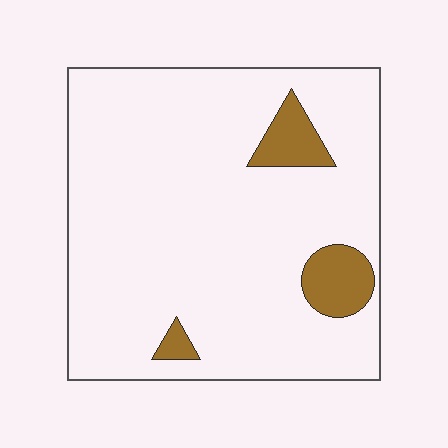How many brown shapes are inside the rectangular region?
3.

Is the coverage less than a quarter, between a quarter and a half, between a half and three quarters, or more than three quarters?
Less than a quarter.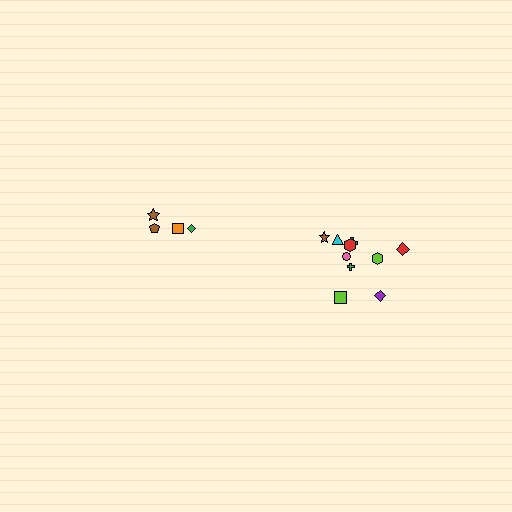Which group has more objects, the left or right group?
The right group.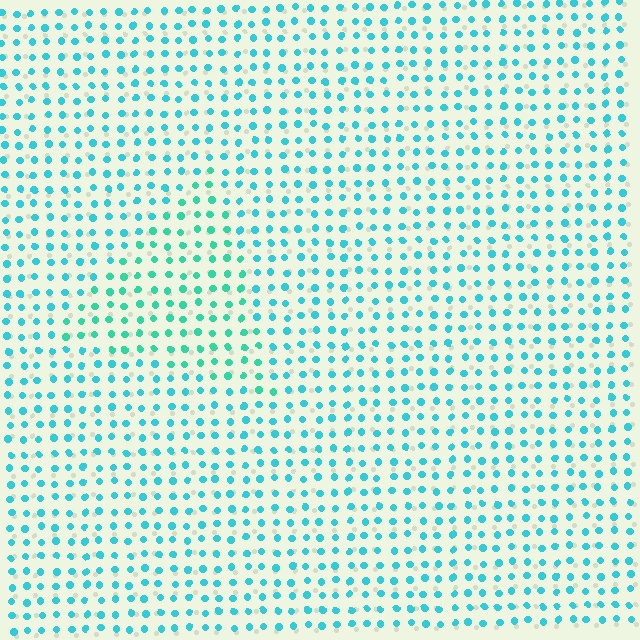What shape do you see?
I see a triangle.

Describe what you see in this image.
The image is filled with small cyan elements in a uniform arrangement. A triangle-shaped region is visible where the elements are tinted to a slightly different hue, forming a subtle color boundary.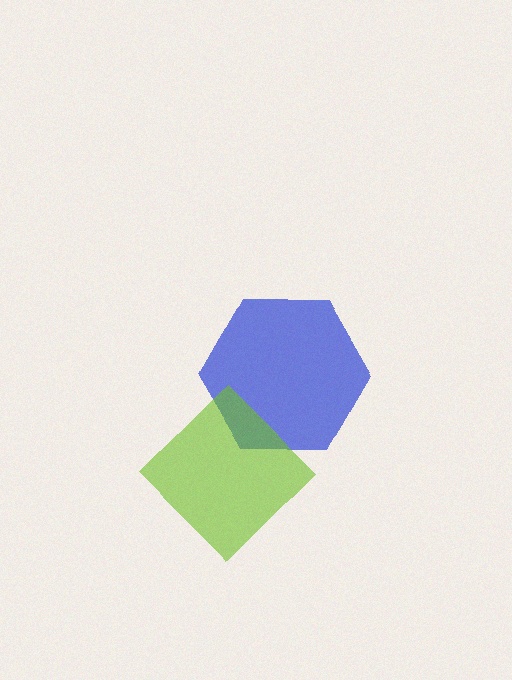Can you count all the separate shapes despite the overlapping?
Yes, there are 2 separate shapes.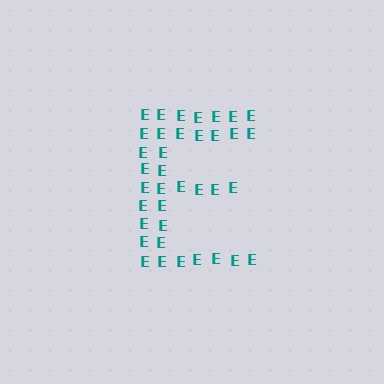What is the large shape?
The large shape is the letter E.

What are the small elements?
The small elements are letter E's.